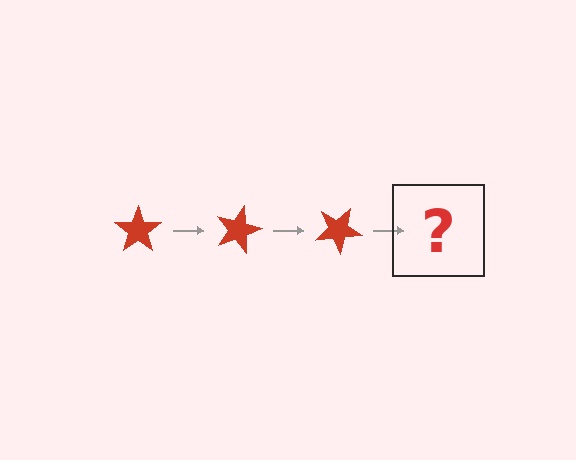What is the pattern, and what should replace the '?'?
The pattern is that the star rotates 15 degrees each step. The '?' should be a red star rotated 45 degrees.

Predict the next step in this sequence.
The next step is a red star rotated 45 degrees.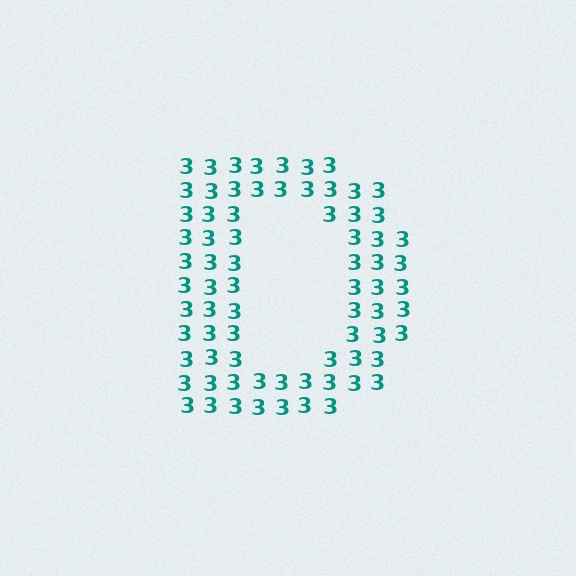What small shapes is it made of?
It is made of small digit 3's.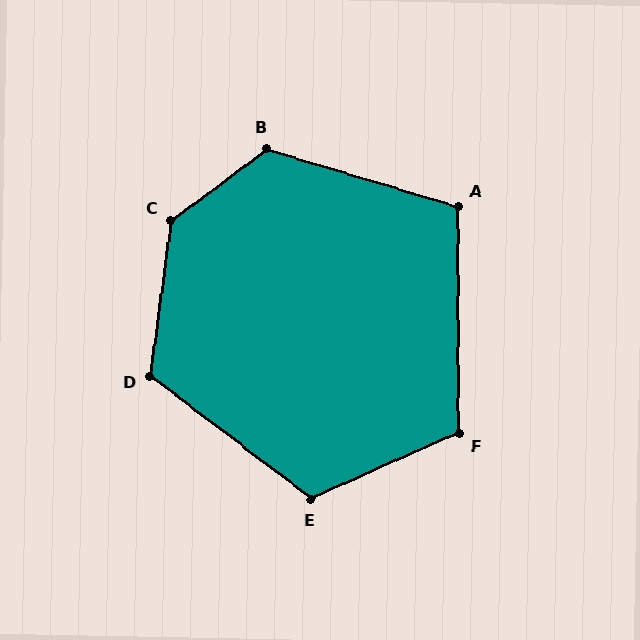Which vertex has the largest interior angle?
C, at approximately 134 degrees.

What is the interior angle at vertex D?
Approximately 120 degrees (obtuse).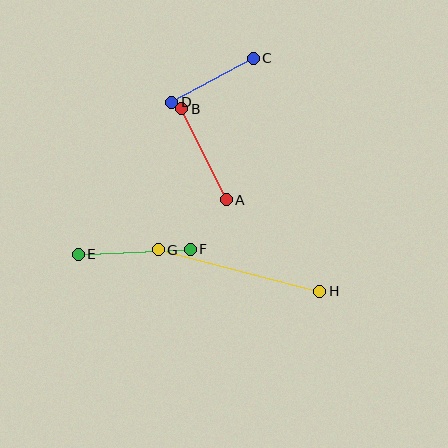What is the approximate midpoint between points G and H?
The midpoint is at approximately (239, 271) pixels.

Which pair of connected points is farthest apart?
Points G and H are farthest apart.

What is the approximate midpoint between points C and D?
The midpoint is at approximately (212, 80) pixels.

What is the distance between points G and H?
The distance is approximately 167 pixels.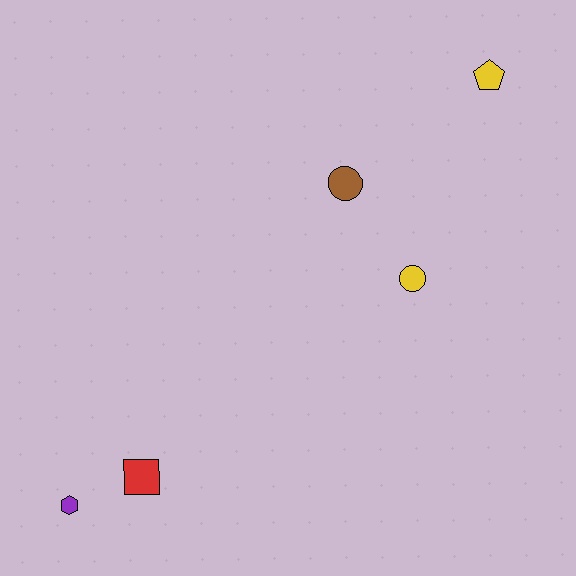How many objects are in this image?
There are 5 objects.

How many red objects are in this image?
There is 1 red object.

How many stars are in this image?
There are no stars.